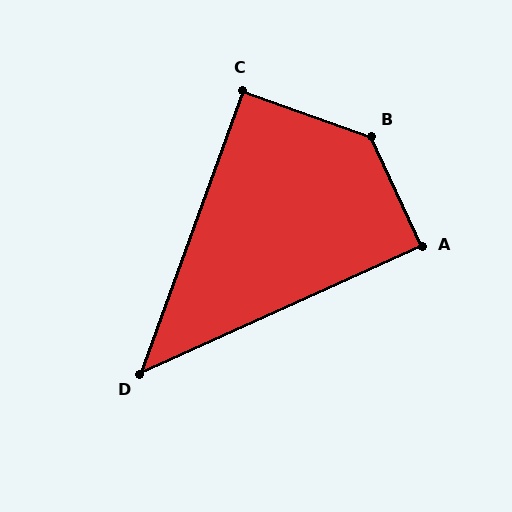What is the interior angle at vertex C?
Approximately 90 degrees (approximately right).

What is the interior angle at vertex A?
Approximately 90 degrees (approximately right).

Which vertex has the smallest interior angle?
D, at approximately 46 degrees.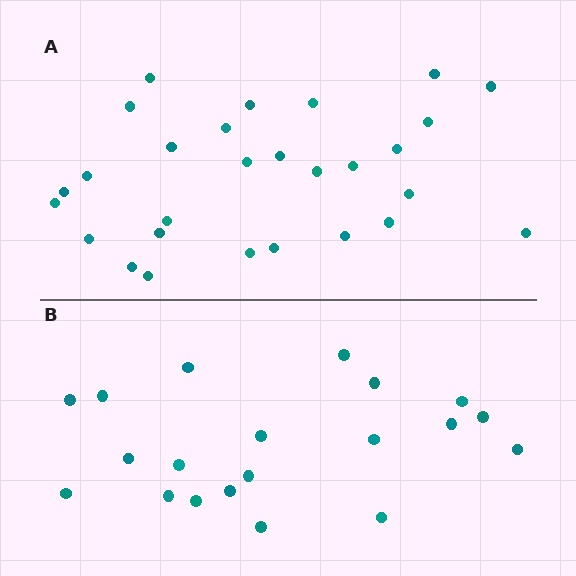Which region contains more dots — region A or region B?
Region A (the top region) has more dots.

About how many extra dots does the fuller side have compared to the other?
Region A has roughly 8 or so more dots than region B.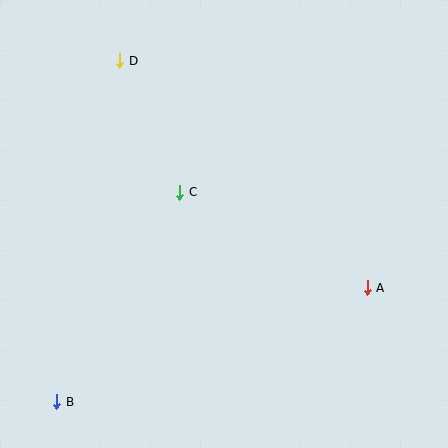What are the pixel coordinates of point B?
Point B is at (57, 402).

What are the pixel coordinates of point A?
Point A is at (367, 288).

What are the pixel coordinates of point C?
Point C is at (180, 192).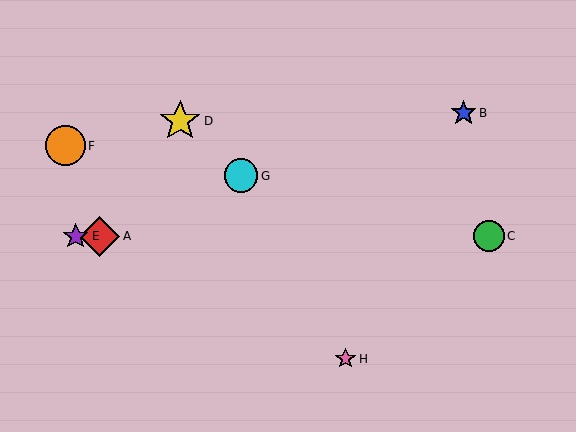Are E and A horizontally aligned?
Yes, both are at y≈236.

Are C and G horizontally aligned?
No, C is at y≈236 and G is at y≈176.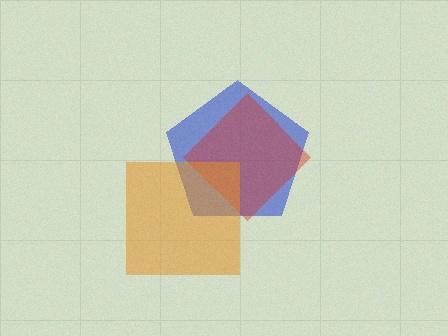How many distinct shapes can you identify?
There are 3 distinct shapes: a blue pentagon, a red diamond, an orange square.